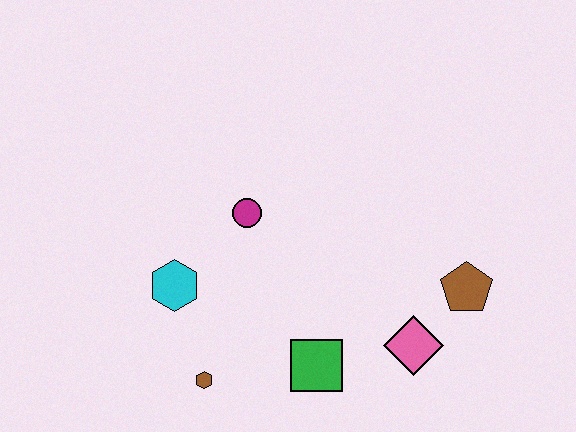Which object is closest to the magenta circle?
The cyan hexagon is closest to the magenta circle.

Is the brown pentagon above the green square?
Yes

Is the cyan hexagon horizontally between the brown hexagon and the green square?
No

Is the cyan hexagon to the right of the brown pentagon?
No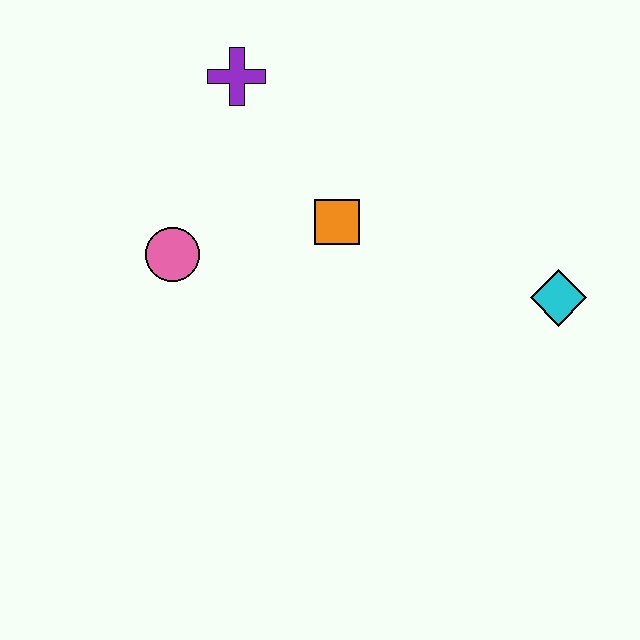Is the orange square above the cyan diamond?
Yes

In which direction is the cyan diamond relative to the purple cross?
The cyan diamond is to the right of the purple cross.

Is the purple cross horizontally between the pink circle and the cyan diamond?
Yes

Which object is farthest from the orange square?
The cyan diamond is farthest from the orange square.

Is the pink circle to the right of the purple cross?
No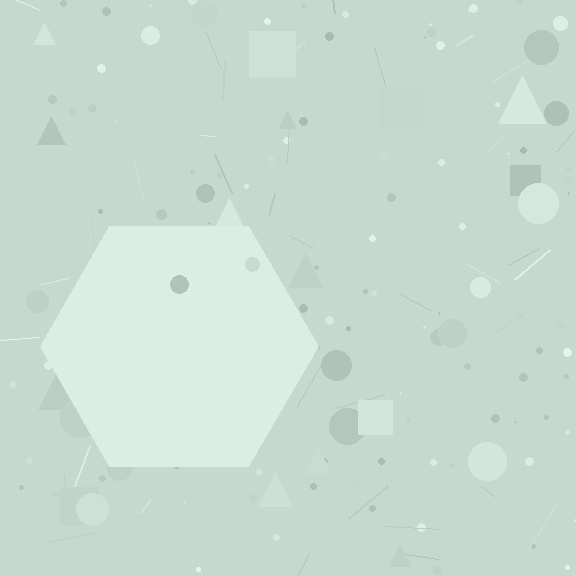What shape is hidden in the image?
A hexagon is hidden in the image.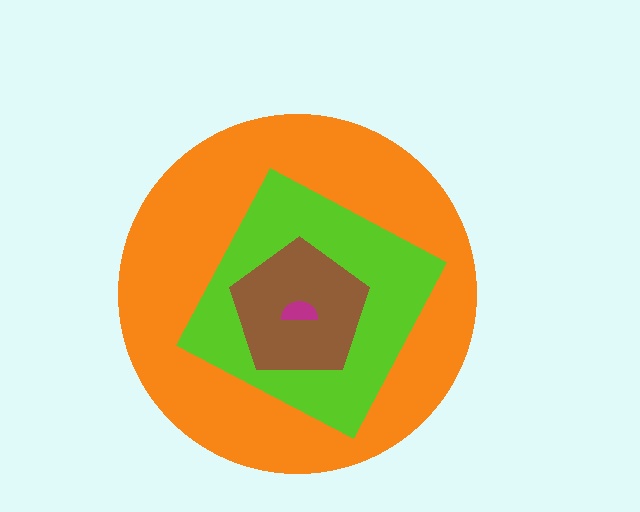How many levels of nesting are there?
4.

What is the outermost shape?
The orange circle.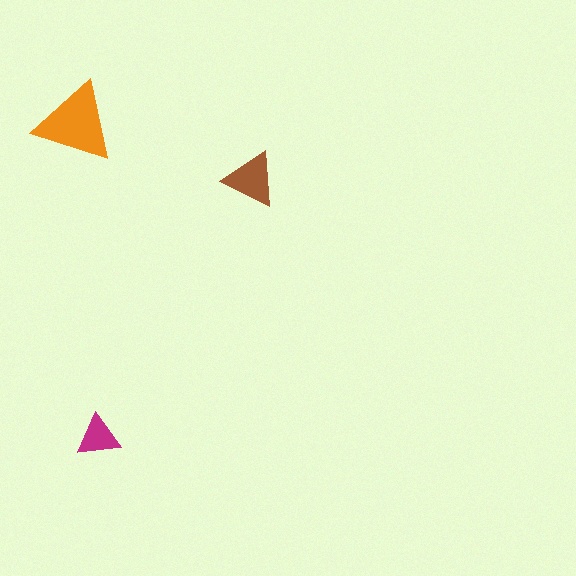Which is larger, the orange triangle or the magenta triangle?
The orange one.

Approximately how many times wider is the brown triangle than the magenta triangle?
About 1.5 times wider.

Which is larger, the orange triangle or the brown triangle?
The orange one.